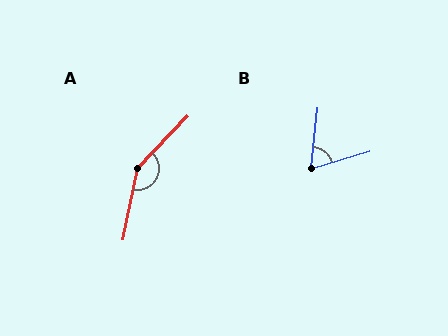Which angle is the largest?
A, at approximately 147 degrees.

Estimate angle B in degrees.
Approximately 67 degrees.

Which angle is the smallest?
B, at approximately 67 degrees.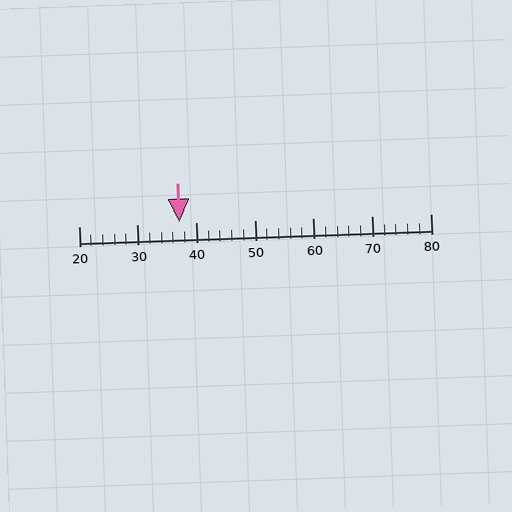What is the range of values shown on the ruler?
The ruler shows values from 20 to 80.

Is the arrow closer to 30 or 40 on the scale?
The arrow is closer to 40.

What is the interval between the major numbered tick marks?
The major tick marks are spaced 10 units apart.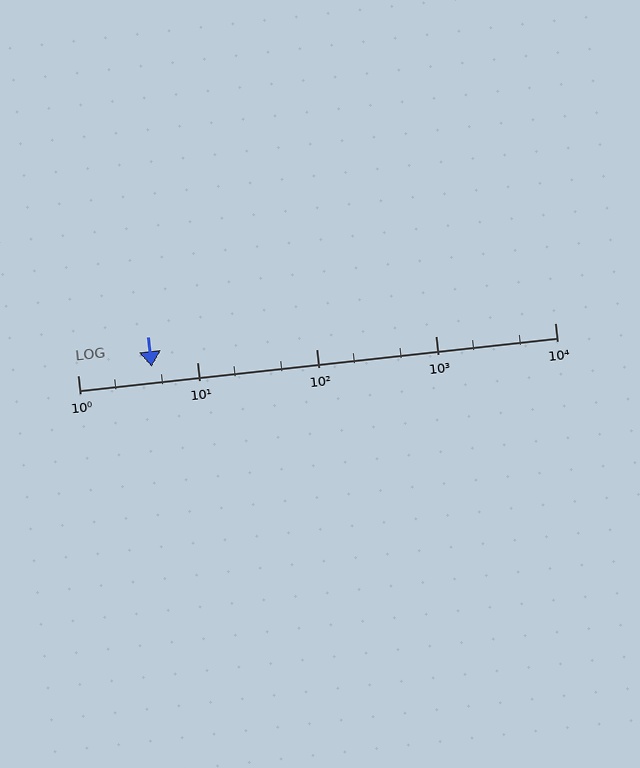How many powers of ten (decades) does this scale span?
The scale spans 4 decades, from 1 to 10000.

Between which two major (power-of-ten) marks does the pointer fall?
The pointer is between 1 and 10.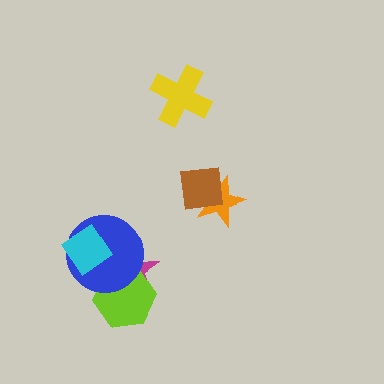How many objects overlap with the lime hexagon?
2 objects overlap with the lime hexagon.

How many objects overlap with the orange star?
1 object overlaps with the orange star.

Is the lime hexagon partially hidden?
Yes, it is partially covered by another shape.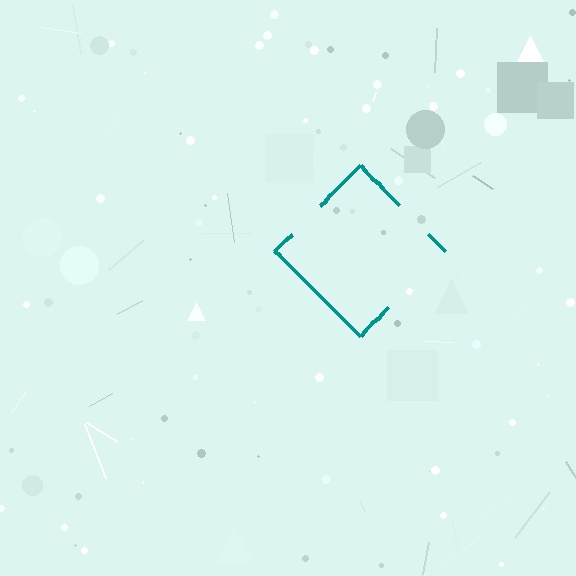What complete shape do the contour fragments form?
The contour fragments form a diamond.